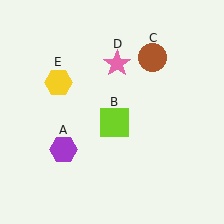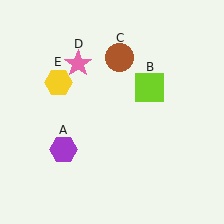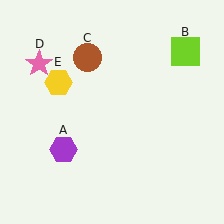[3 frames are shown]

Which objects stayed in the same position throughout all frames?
Purple hexagon (object A) and yellow hexagon (object E) remained stationary.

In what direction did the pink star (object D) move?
The pink star (object D) moved left.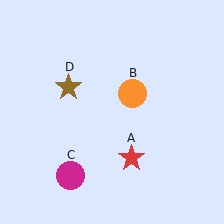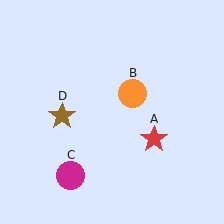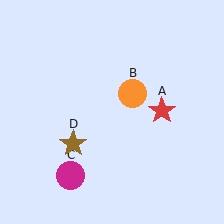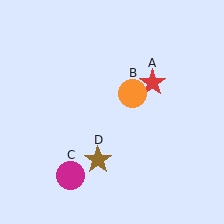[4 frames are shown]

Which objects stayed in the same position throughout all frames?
Orange circle (object B) and magenta circle (object C) remained stationary.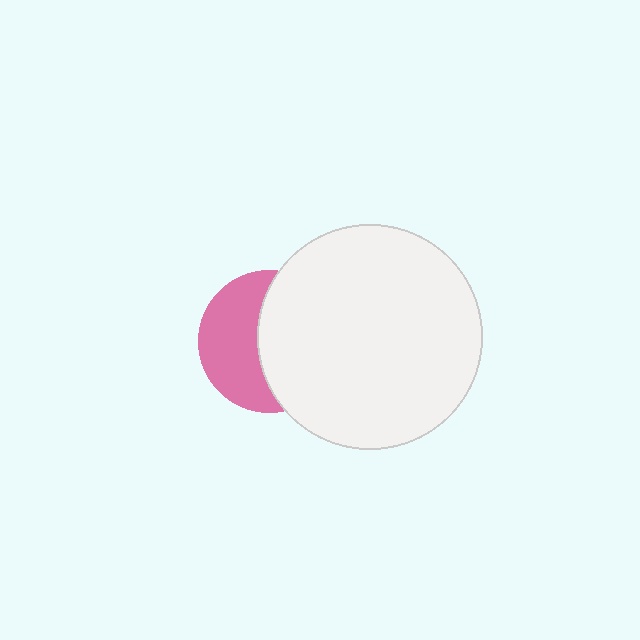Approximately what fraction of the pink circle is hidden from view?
Roughly 54% of the pink circle is hidden behind the white circle.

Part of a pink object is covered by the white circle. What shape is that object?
It is a circle.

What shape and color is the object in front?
The object in front is a white circle.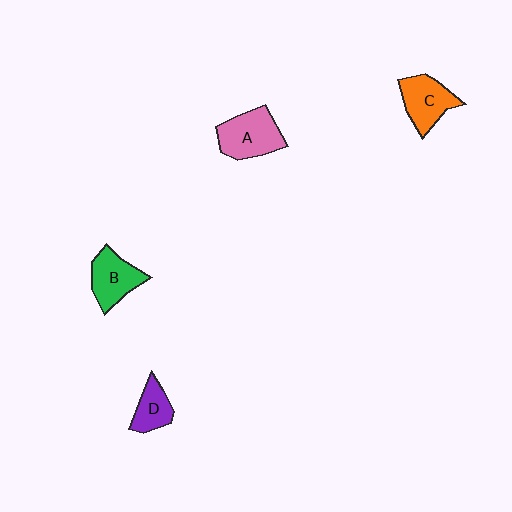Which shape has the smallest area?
Shape D (purple).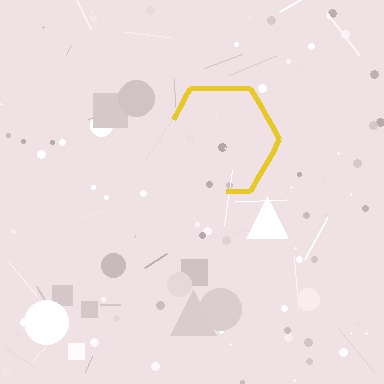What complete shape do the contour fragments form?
The contour fragments form a hexagon.